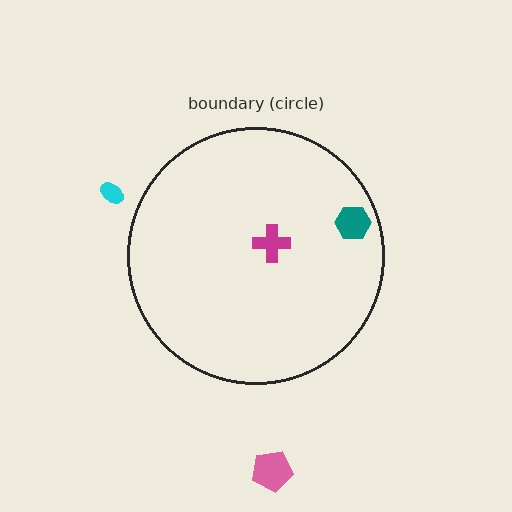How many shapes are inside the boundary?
2 inside, 2 outside.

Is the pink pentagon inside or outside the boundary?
Outside.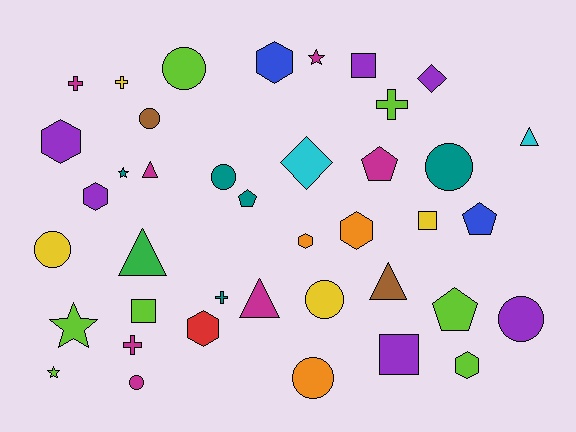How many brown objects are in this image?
There are 2 brown objects.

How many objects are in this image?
There are 40 objects.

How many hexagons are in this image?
There are 7 hexagons.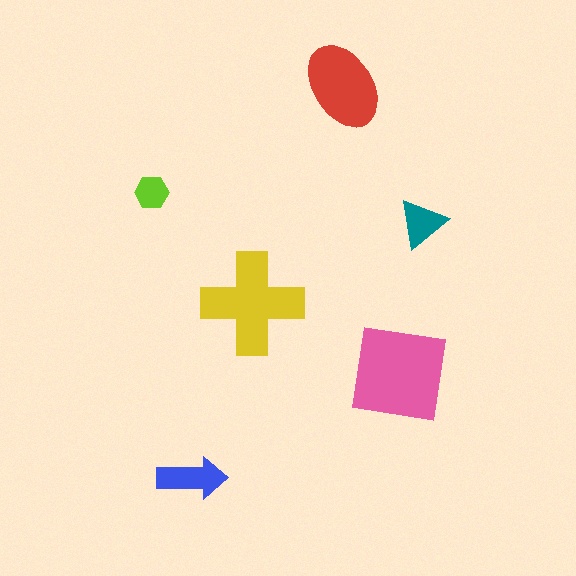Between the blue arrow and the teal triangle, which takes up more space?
The blue arrow.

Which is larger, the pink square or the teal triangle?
The pink square.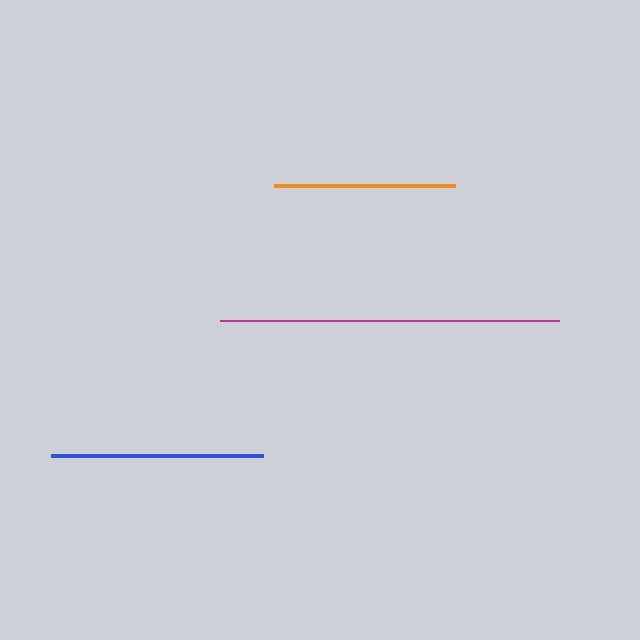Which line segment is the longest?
The magenta line is the longest at approximately 339 pixels.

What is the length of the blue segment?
The blue segment is approximately 212 pixels long.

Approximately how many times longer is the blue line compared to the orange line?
The blue line is approximately 1.2 times the length of the orange line.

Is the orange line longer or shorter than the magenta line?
The magenta line is longer than the orange line.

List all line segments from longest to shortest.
From longest to shortest: magenta, blue, orange.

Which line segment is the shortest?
The orange line is the shortest at approximately 181 pixels.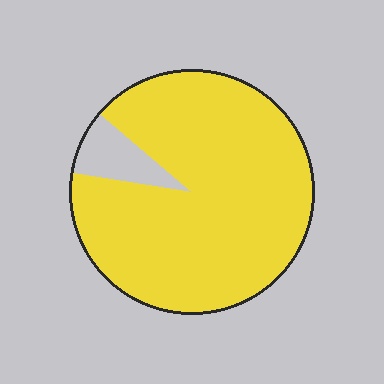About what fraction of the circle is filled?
About nine tenths (9/10).